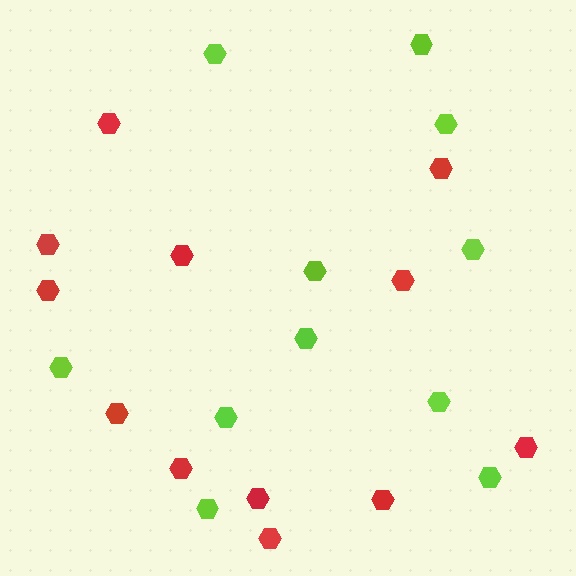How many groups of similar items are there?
There are 2 groups: one group of red hexagons (12) and one group of lime hexagons (11).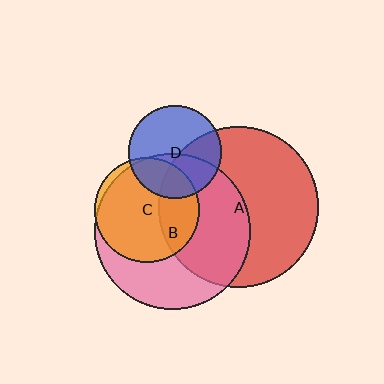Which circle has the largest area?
Circle A (red).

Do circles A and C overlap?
Yes.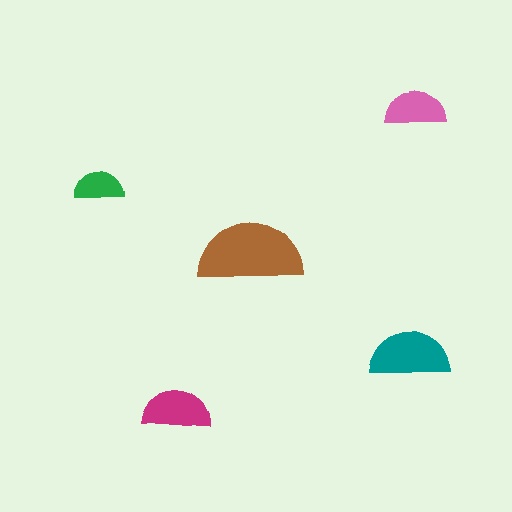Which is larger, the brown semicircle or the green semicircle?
The brown one.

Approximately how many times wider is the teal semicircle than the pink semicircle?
About 1.5 times wider.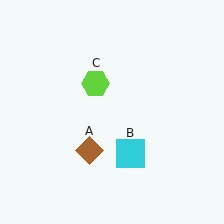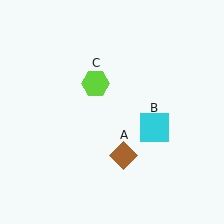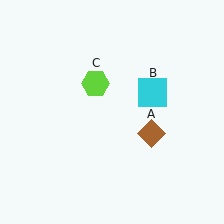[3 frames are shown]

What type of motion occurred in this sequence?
The brown diamond (object A), cyan square (object B) rotated counterclockwise around the center of the scene.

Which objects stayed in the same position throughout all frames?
Lime hexagon (object C) remained stationary.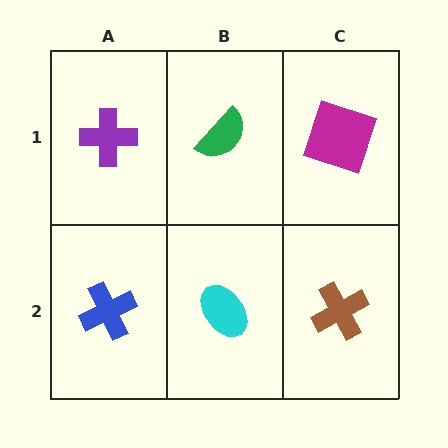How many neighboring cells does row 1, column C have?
2.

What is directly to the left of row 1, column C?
A green semicircle.